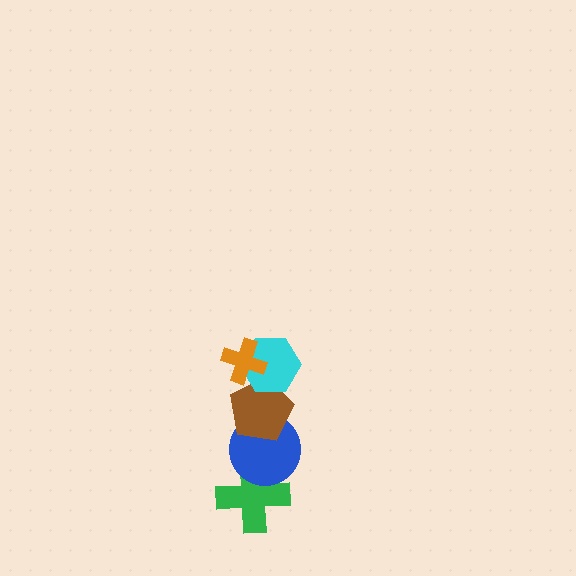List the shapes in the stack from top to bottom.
From top to bottom: the orange cross, the cyan hexagon, the brown pentagon, the blue circle, the green cross.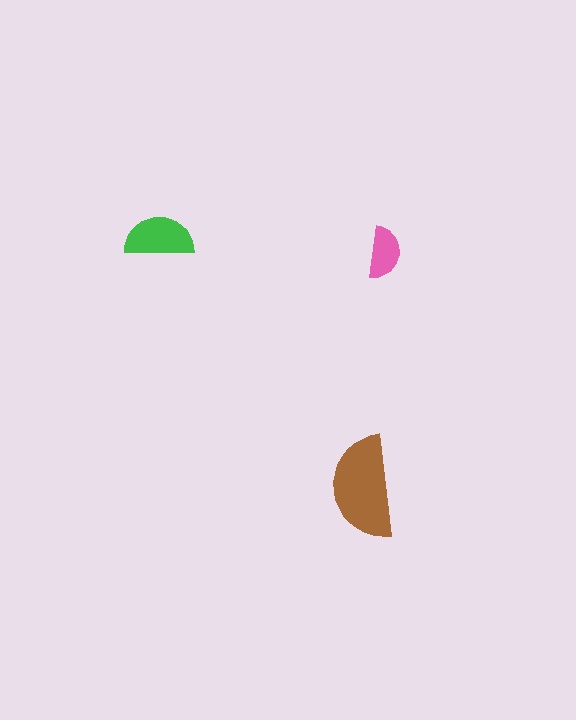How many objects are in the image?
There are 3 objects in the image.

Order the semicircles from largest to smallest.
the brown one, the green one, the pink one.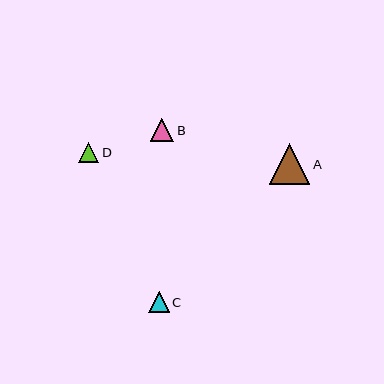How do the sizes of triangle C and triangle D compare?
Triangle C and triangle D are approximately the same size.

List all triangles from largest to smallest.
From largest to smallest: A, B, C, D.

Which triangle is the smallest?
Triangle D is the smallest with a size of approximately 20 pixels.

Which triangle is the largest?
Triangle A is the largest with a size of approximately 41 pixels.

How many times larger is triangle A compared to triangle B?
Triangle A is approximately 1.7 times the size of triangle B.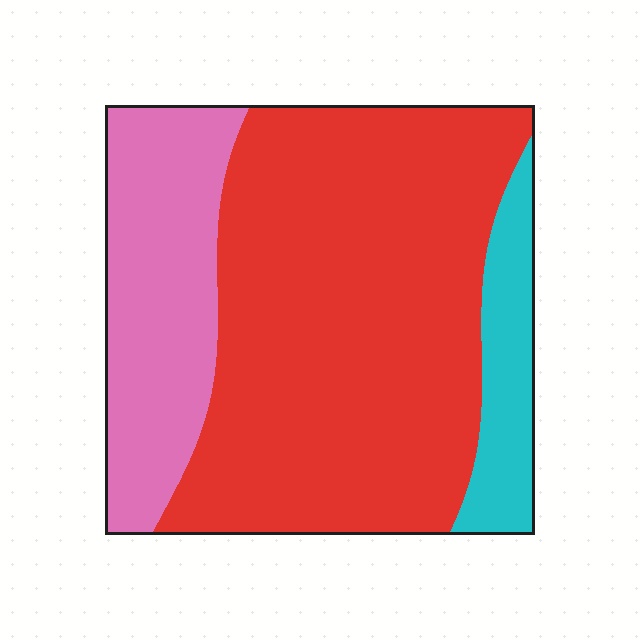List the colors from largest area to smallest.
From largest to smallest: red, pink, cyan.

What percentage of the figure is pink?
Pink covers about 25% of the figure.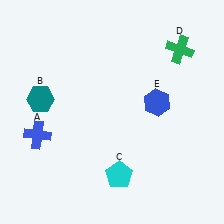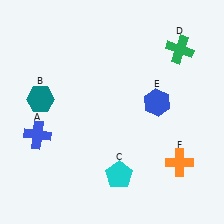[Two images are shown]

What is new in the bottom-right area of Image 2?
An orange cross (F) was added in the bottom-right area of Image 2.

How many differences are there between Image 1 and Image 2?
There is 1 difference between the two images.